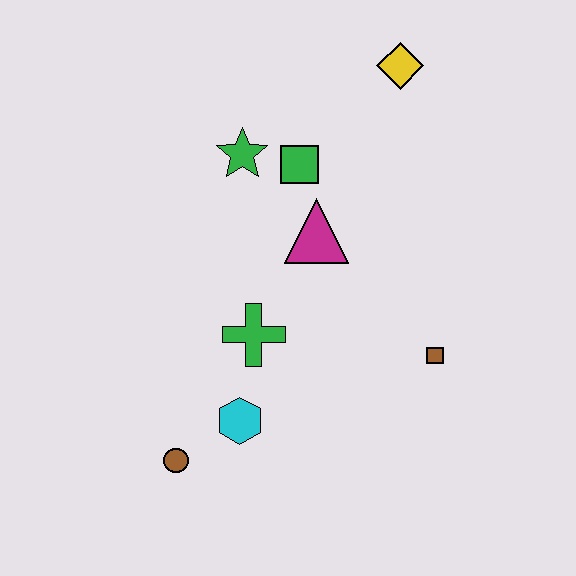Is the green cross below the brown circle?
No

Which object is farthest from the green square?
The brown circle is farthest from the green square.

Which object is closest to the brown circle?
The cyan hexagon is closest to the brown circle.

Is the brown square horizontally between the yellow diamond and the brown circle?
No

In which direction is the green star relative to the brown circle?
The green star is above the brown circle.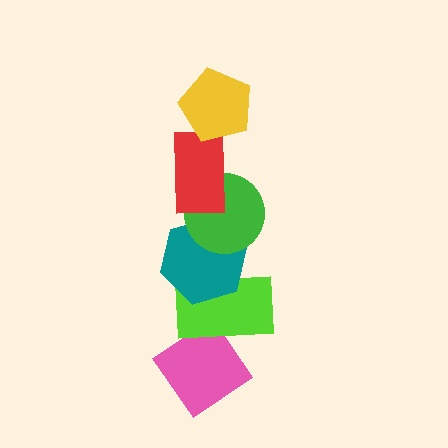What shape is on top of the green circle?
The red rectangle is on top of the green circle.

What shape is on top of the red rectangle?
The yellow pentagon is on top of the red rectangle.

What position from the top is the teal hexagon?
The teal hexagon is 4th from the top.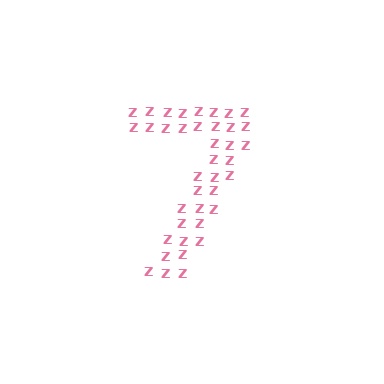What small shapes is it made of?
It is made of small letter Z's.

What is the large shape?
The large shape is the digit 7.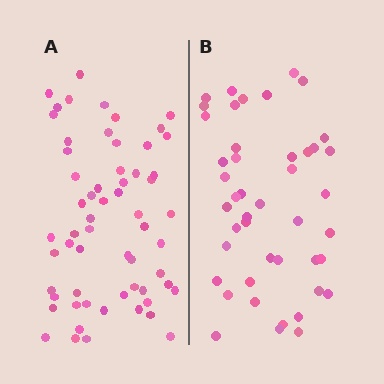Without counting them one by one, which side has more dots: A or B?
Region A (the left region) has more dots.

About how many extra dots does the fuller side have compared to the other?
Region A has approximately 15 more dots than region B.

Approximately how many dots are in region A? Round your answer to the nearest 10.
About 60 dots.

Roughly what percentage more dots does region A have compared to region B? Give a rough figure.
About 35% more.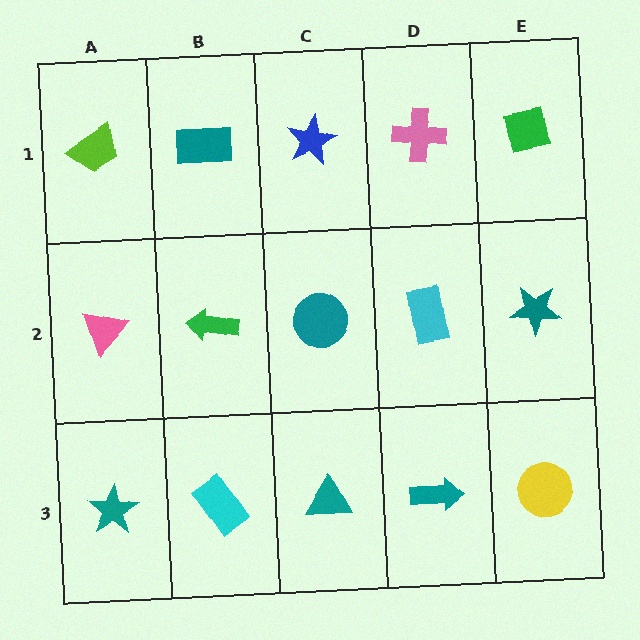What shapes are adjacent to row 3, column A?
A pink triangle (row 2, column A), a cyan rectangle (row 3, column B).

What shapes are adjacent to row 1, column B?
A green arrow (row 2, column B), a lime trapezoid (row 1, column A), a blue star (row 1, column C).